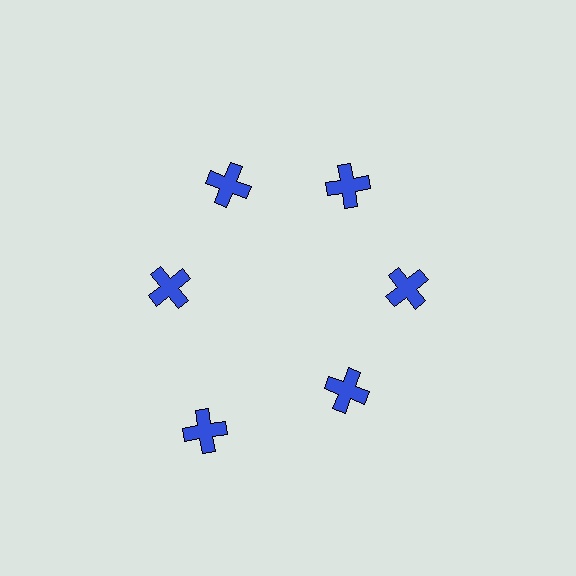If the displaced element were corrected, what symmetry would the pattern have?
It would have 6-fold rotational symmetry — the pattern would map onto itself every 60 degrees.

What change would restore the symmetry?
The symmetry would be restored by moving it inward, back onto the ring so that all 6 crosses sit at equal angles and equal distance from the center.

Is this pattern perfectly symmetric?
No. The 6 blue crosses are arranged in a ring, but one element near the 7 o'clock position is pushed outward from the center, breaking the 6-fold rotational symmetry.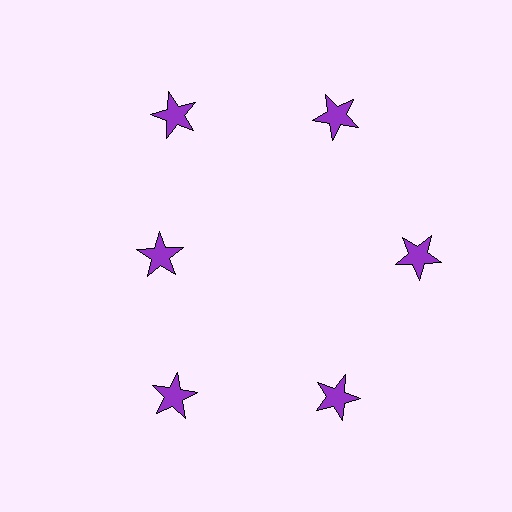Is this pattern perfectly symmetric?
No. The 6 purple stars are arranged in a ring, but one element near the 9 o'clock position is pulled inward toward the center, breaking the 6-fold rotational symmetry.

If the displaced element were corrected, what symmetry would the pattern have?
It would have 6-fold rotational symmetry — the pattern would map onto itself every 60 degrees.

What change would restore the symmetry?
The symmetry would be restored by moving it outward, back onto the ring so that all 6 stars sit at equal angles and equal distance from the center.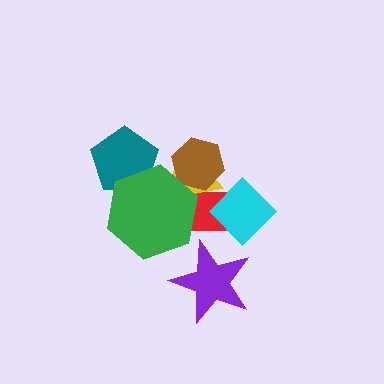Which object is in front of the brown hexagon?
The green hexagon is in front of the brown hexagon.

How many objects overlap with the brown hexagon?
3 objects overlap with the brown hexagon.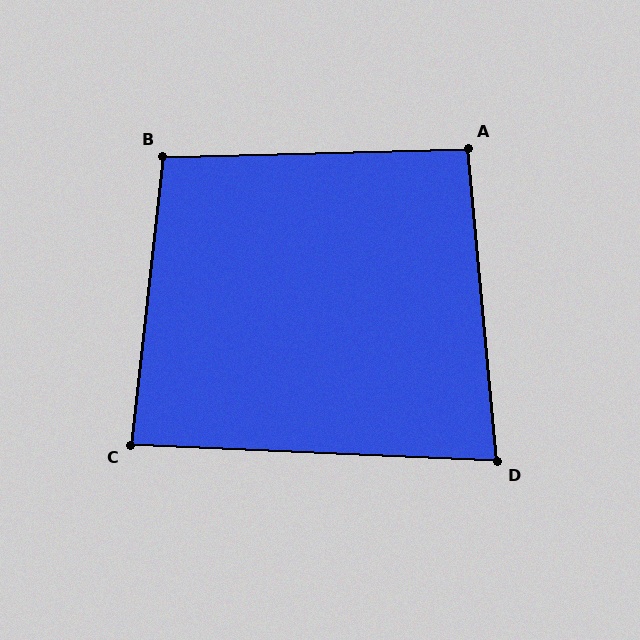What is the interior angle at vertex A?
Approximately 94 degrees (approximately right).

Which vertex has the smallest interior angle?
D, at approximately 82 degrees.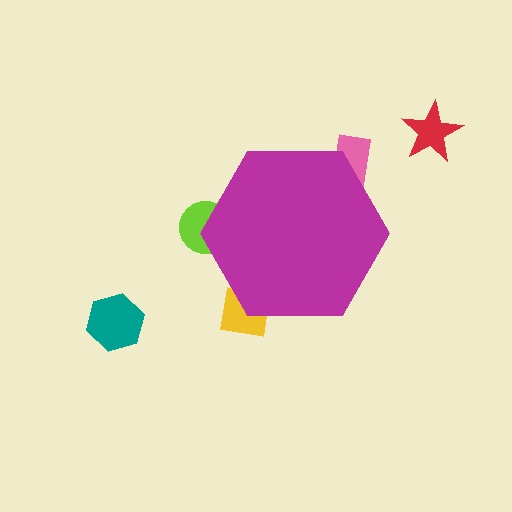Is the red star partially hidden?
No, the red star is fully visible.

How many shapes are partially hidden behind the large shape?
3 shapes are partially hidden.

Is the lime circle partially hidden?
Yes, the lime circle is partially hidden behind the magenta hexagon.